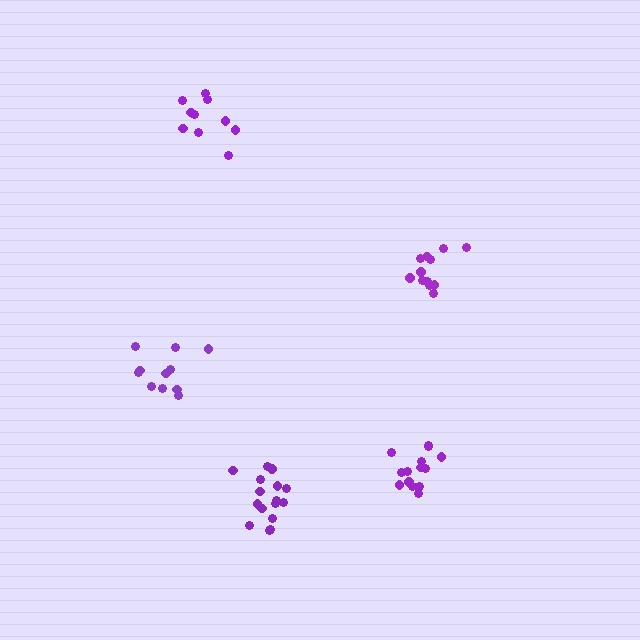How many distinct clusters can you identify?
There are 5 distinct clusters.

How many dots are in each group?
Group 1: 10 dots, Group 2: 16 dots, Group 3: 12 dots, Group 4: 11 dots, Group 5: 14 dots (63 total).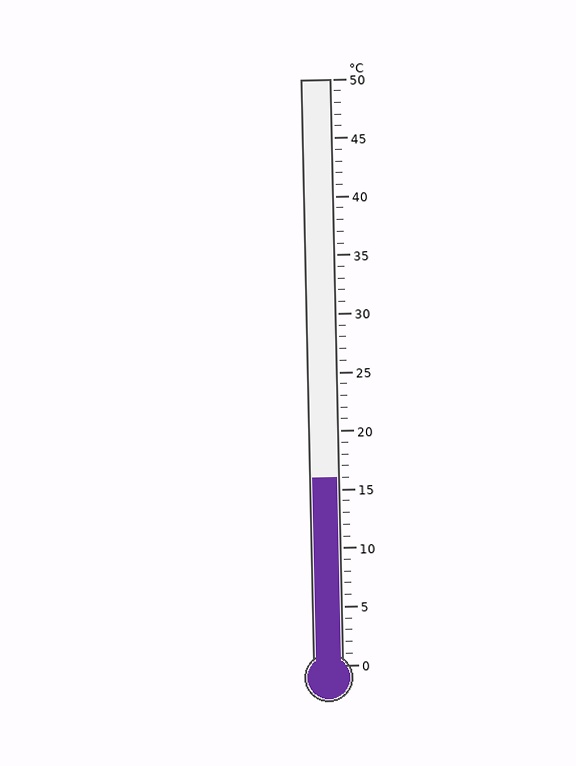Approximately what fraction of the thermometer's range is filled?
The thermometer is filled to approximately 30% of its range.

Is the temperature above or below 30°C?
The temperature is below 30°C.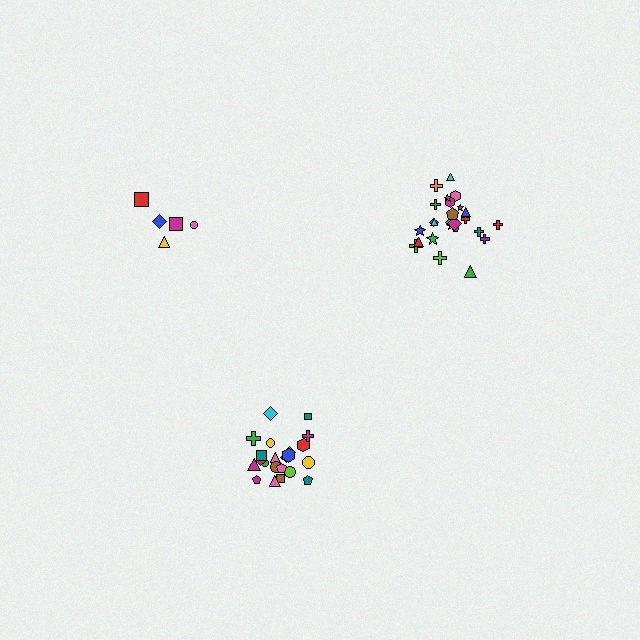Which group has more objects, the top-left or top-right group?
The top-right group.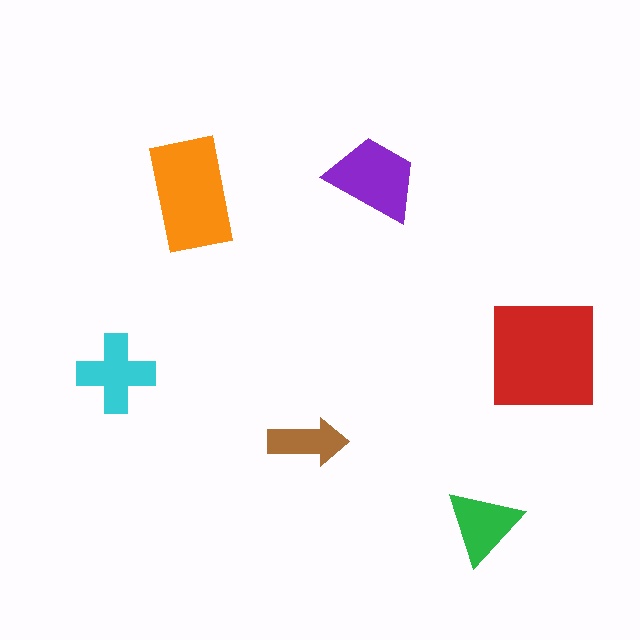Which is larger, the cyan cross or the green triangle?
The cyan cross.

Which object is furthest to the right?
The red square is rightmost.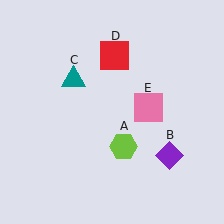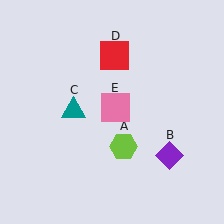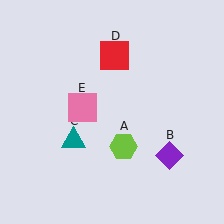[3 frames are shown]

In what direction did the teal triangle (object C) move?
The teal triangle (object C) moved down.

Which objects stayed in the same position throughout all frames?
Lime hexagon (object A) and purple diamond (object B) and red square (object D) remained stationary.